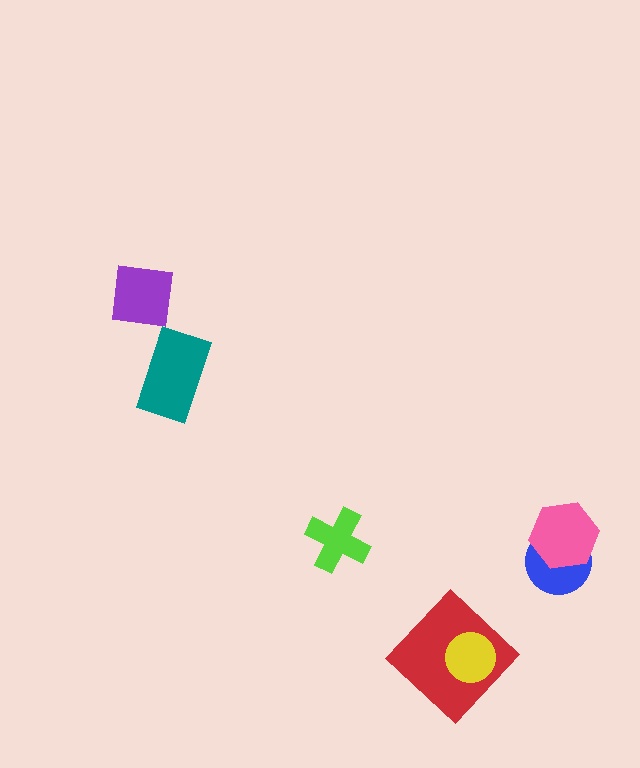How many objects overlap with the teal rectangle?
0 objects overlap with the teal rectangle.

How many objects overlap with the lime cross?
0 objects overlap with the lime cross.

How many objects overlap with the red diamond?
1 object overlaps with the red diamond.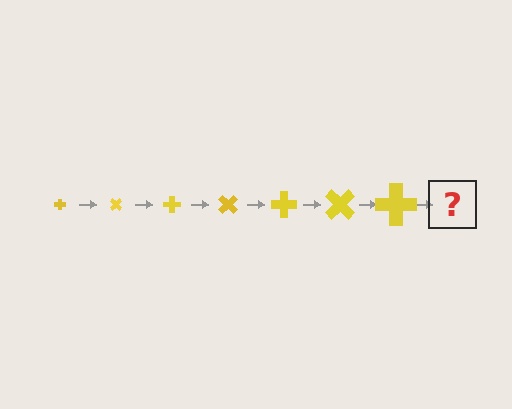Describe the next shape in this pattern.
It should be a cross, larger than the previous one and rotated 315 degrees from the start.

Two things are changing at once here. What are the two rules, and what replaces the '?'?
The two rules are that the cross grows larger each step and it rotates 45 degrees each step. The '?' should be a cross, larger than the previous one and rotated 315 degrees from the start.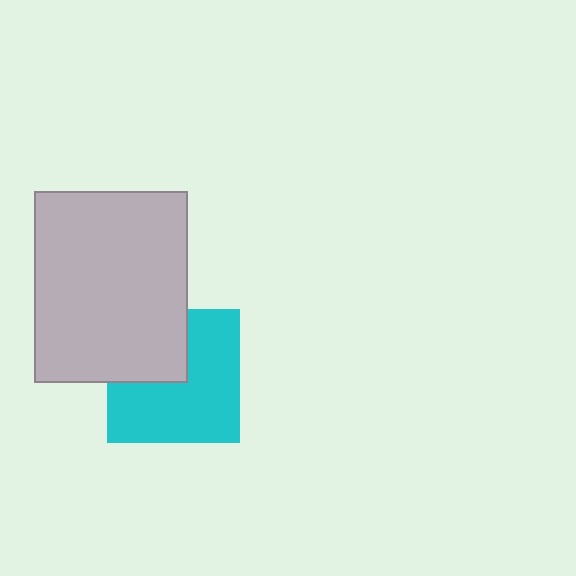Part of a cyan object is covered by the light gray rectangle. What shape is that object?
It is a square.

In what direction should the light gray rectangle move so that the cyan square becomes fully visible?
The light gray rectangle should move toward the upper-left. That is the shortest direction to clear the overlap and leave the cyan square fully visible.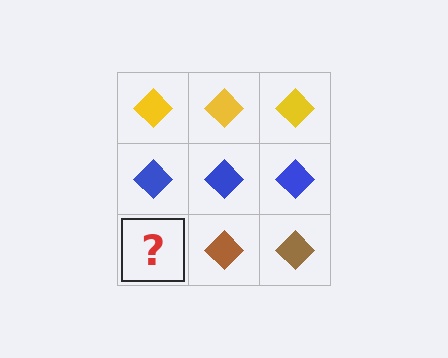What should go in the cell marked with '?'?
The missing cell should contain a brown diamond.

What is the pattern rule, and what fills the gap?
The rule is that each row has a consistent color. The gap should be filled with a brown diamond.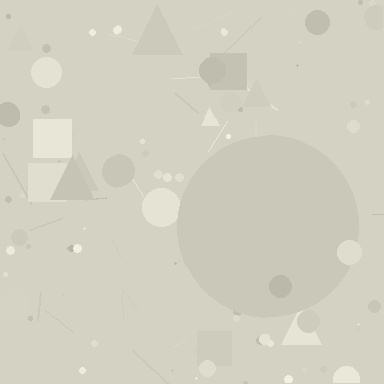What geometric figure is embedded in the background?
A circle is embedded in the background.